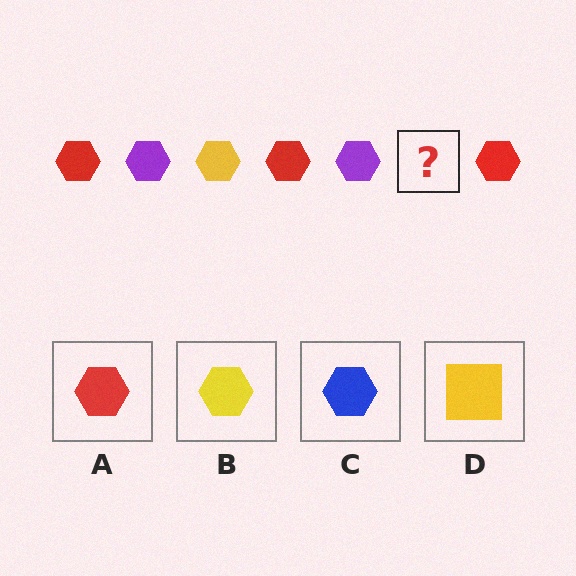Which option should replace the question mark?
Option B.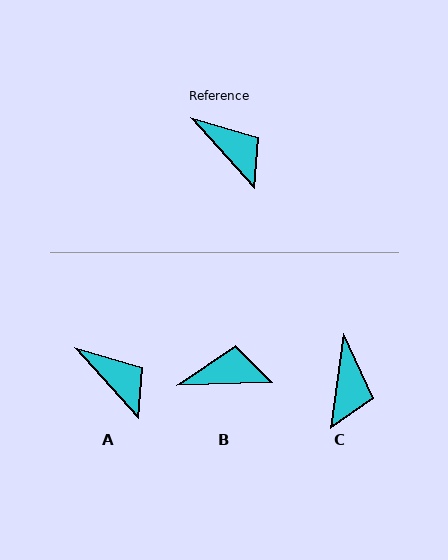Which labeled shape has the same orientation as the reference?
A.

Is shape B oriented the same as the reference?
No, it is off by about 50 degrees.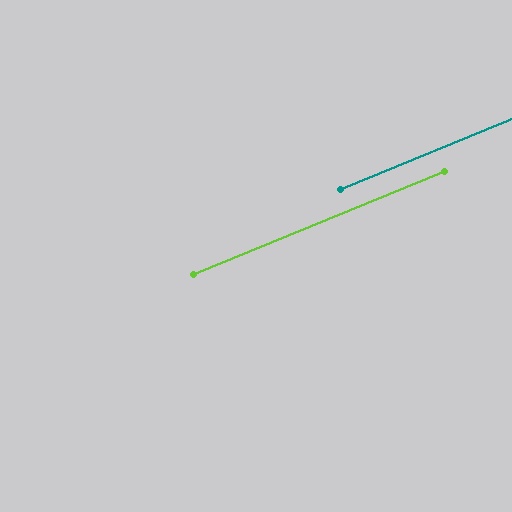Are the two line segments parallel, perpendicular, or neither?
Parallel — their directions differ by only 0.2°.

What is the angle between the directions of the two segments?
Approximately 0 degrees.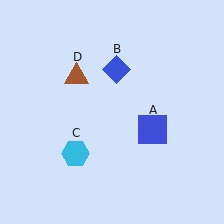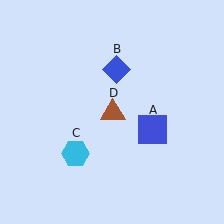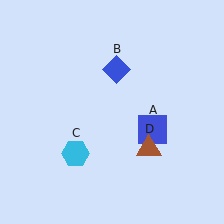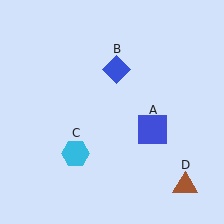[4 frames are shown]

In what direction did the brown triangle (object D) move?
The brown triangle (object D) moved down and to the right.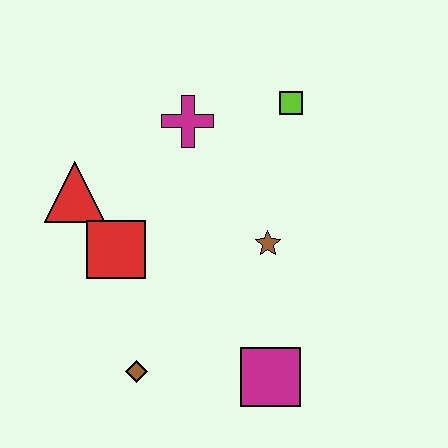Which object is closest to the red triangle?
The red square is closest to the red triangle.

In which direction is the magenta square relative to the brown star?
The magenta square is below the brown star.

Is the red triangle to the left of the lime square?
Yes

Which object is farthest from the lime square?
The brown diamond is farthest from the lime square.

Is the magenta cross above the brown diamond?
Yes